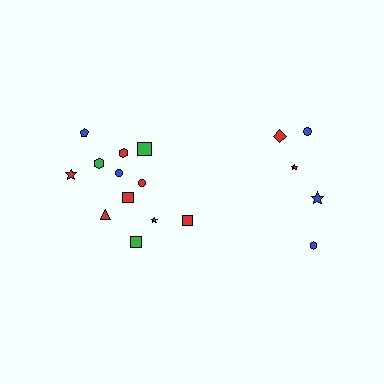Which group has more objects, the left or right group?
The left group.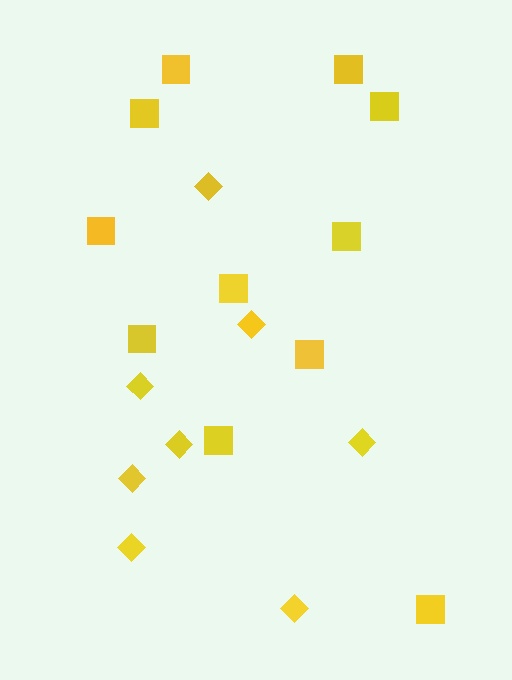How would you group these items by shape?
There are 2 groups: one group of diamonds (8) and one group of squares (11).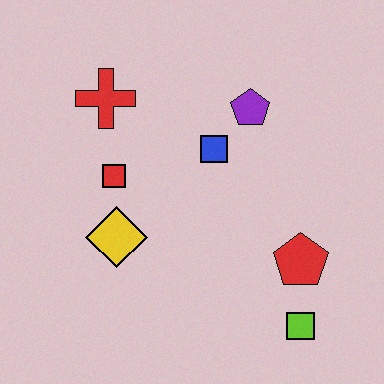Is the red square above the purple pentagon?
No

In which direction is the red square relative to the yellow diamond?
The red square is above the yellow diamond.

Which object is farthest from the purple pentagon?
The lime square is farthest from the purple pentagon.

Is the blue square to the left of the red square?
No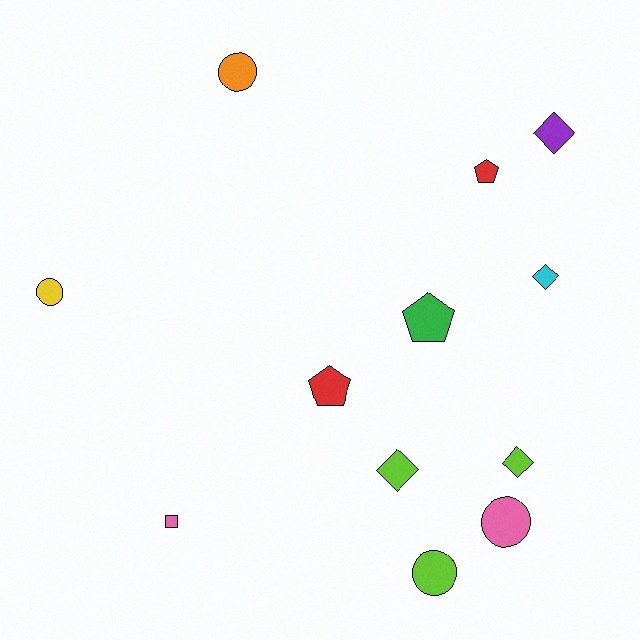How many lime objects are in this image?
There are 3 lime objects.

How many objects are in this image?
There are 12 objects.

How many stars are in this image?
There are no stars.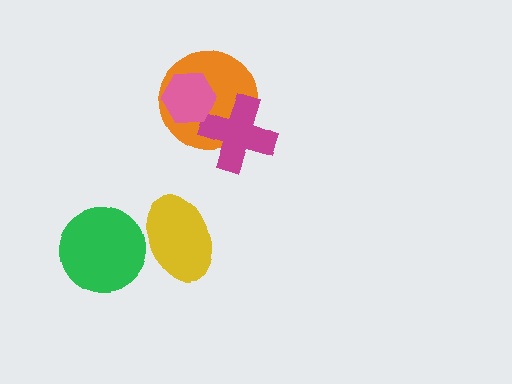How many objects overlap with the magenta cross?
1 object overlaps with the magenta cross.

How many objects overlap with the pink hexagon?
1 object overlaps with the pink hexagon.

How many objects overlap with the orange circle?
2 objects overlap with the orange circle.